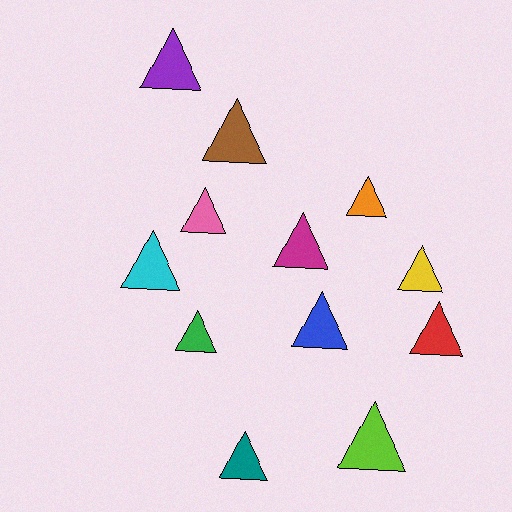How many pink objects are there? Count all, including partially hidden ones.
There is 1 pink object.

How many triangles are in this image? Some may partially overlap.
There are 12 triangles.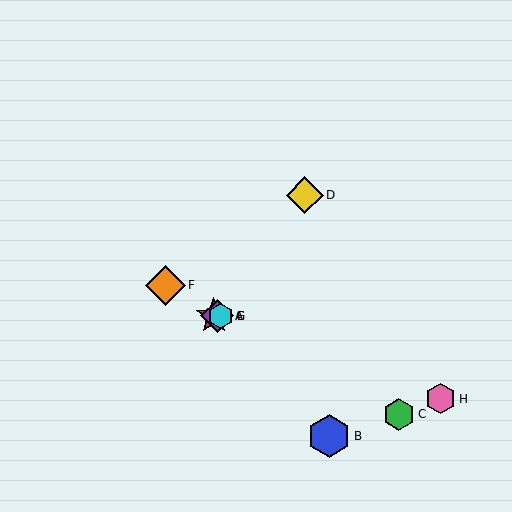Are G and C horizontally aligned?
No, G is at y≈316 and C is at y≈414.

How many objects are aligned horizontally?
3 objects (A, E, G) are aligned horizontally.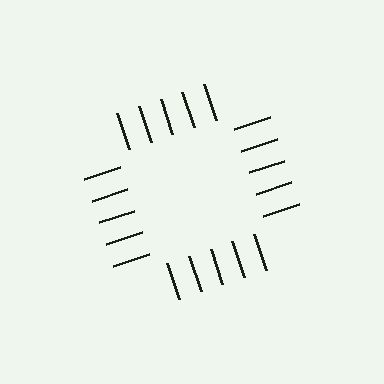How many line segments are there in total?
20 — 5 along each of the 4 edges.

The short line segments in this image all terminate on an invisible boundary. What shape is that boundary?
An illusory square — the line segments terminate on its edges but no continuous stroke is drawn.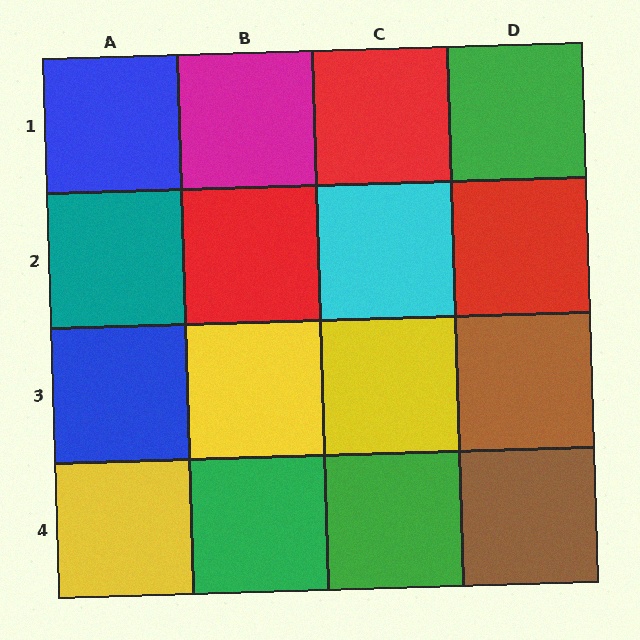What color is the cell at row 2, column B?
Red.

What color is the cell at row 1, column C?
Red.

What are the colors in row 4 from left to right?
Yellow, green, green, brown.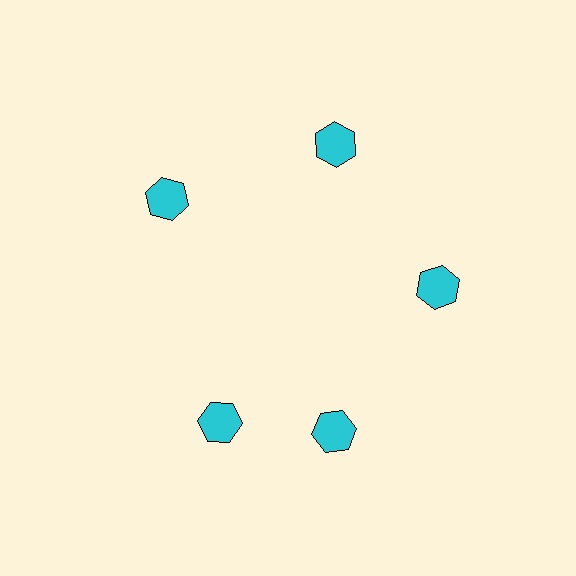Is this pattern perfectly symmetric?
No. The 5 cyan hexagons are arranged in a ring, but one element near the 8 o'clock position is rotated out of alignment along the ring, breaking the 5-fold rotational symmetry.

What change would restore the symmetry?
The symmetry would be restored by rotating it back into even spacing with its neighbors so that all 5 hexagons sit at equal angles and equal distance from the center.